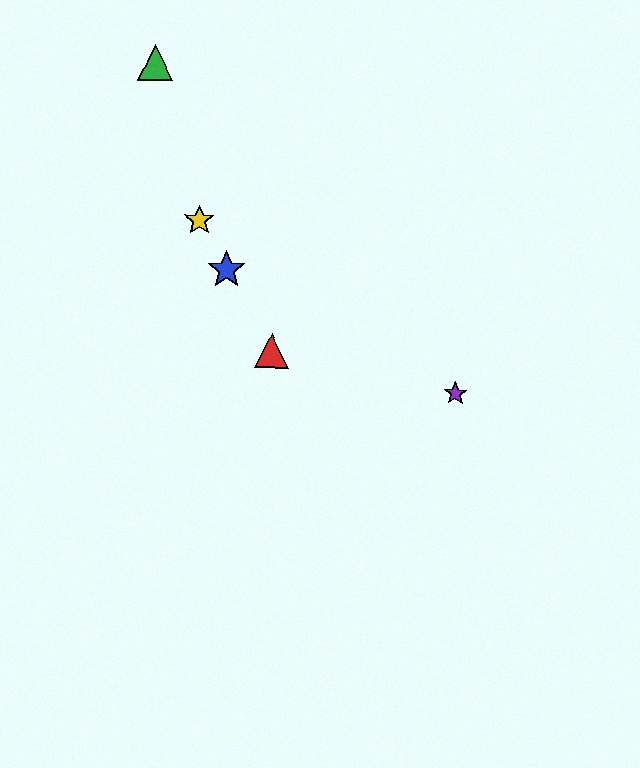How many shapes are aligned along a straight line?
3 shapes (the red triangle, the blue star, the yellow star) are aligned along a straight line.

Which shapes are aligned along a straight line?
The red triangle, the blue star, the yellow star are aligned along a straight line.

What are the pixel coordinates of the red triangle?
The red triangle is at (272, 351).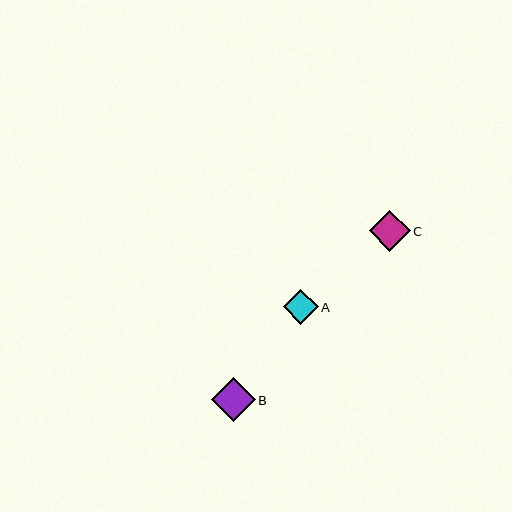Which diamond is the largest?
Diamond B is the largest with a size of approximately 43 pixels.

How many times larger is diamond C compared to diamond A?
Diamond C is approximately 1.2 times the size of diamond A.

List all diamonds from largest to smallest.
From largest to smallest: B, C, A.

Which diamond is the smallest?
Diamond A is the smallest with a size of approximately 35 pixels.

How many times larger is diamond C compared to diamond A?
Diamond C is approximately 1.2 times the size of diamond A.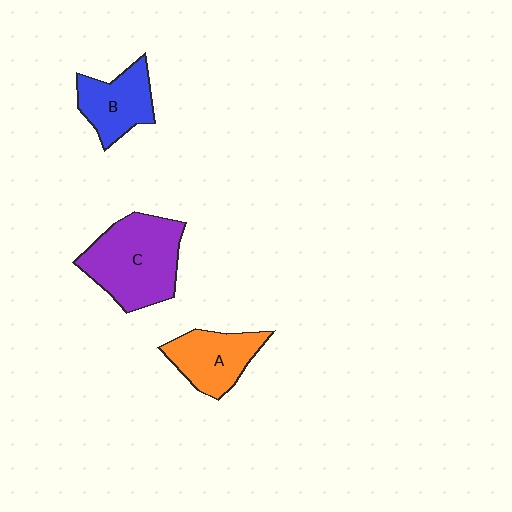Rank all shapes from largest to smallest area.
From largest to smallest: C (purple), A (orange), B (blue).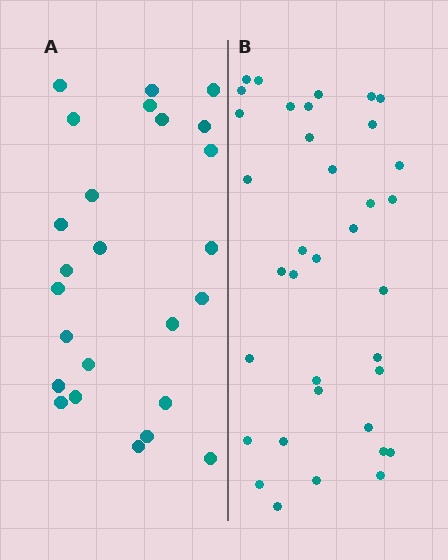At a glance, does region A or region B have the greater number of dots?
Region B (the right region) has more dots.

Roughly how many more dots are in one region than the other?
Region B has roughly 12 or so more dots than region A.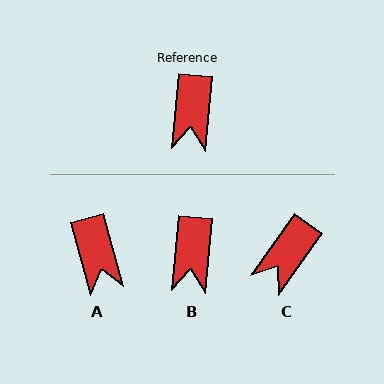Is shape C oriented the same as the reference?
No, it is off by about 30 degrees.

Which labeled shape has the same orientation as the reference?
B.